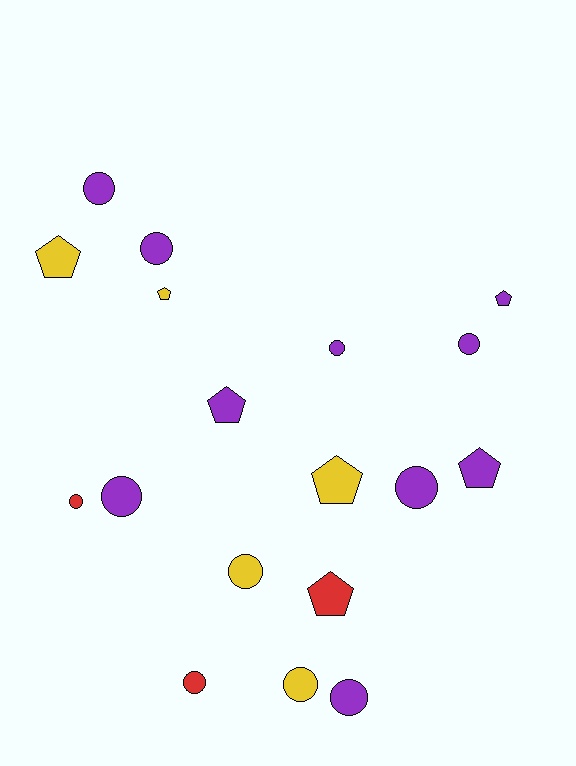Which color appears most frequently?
Purple, with 10 objects.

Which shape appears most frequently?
Circle, with 11 objects.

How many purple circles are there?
There are 7 purple circles.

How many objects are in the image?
There are 18 objects.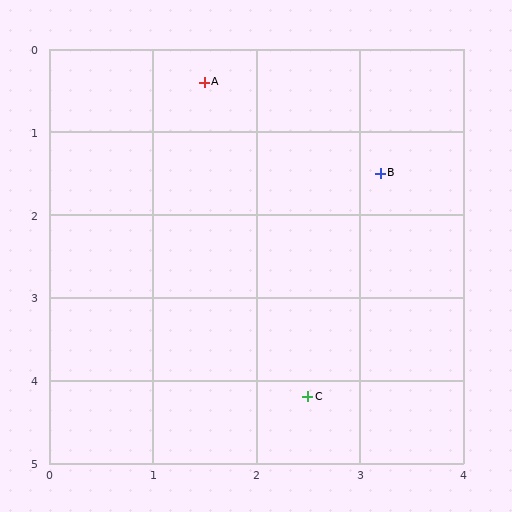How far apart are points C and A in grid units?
Points C and A are about 3.9 grid units apart.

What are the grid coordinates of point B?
Point B is at approximately (3.2, 1.5).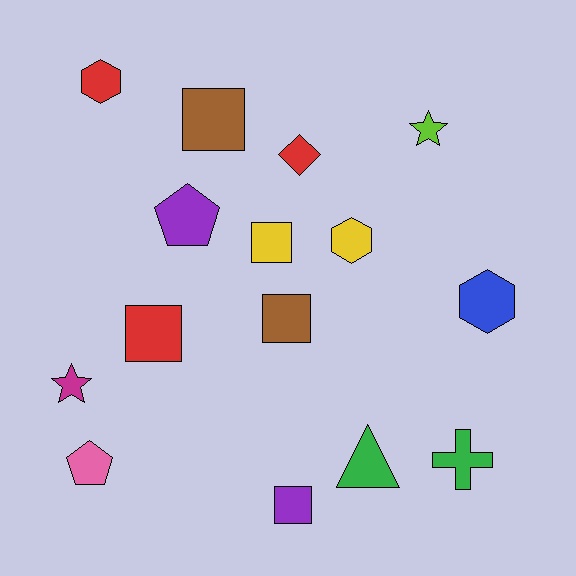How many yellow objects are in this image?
There are 2 yellow objects.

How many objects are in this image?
There are 15 objects.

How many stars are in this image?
There are 2 stars.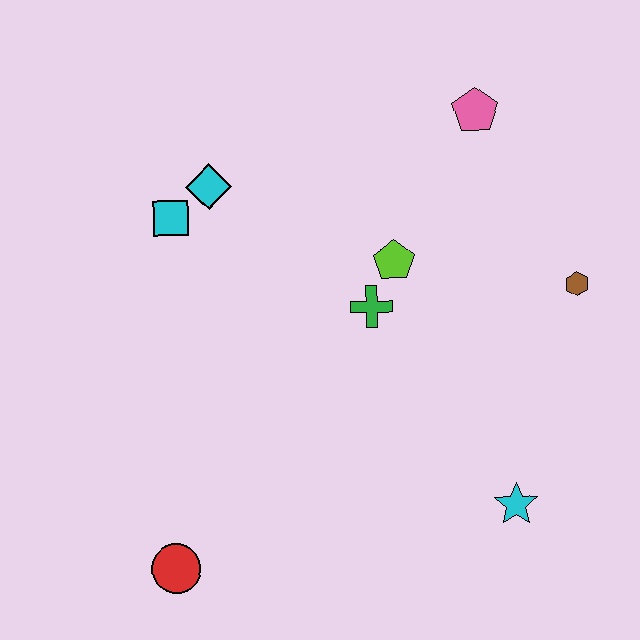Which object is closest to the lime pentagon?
The green cross is closest to the lime pentagon.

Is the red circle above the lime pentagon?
No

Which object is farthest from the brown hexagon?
The red circle is farthest from the brown hexagon.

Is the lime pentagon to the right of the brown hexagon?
No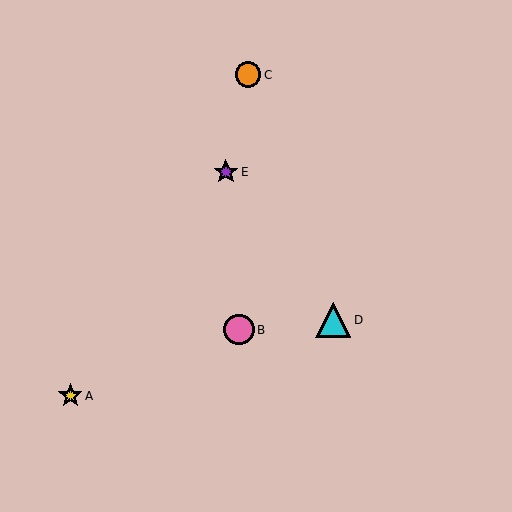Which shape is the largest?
The cyan triangle (labeled D) is the largest.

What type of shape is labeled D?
Shape D is a cyan triangle.